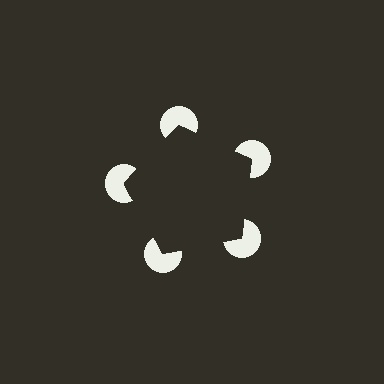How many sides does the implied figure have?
5 sides.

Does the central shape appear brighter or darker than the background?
It typically appears slightly darker than the background, even though no actual brightness change is drawn.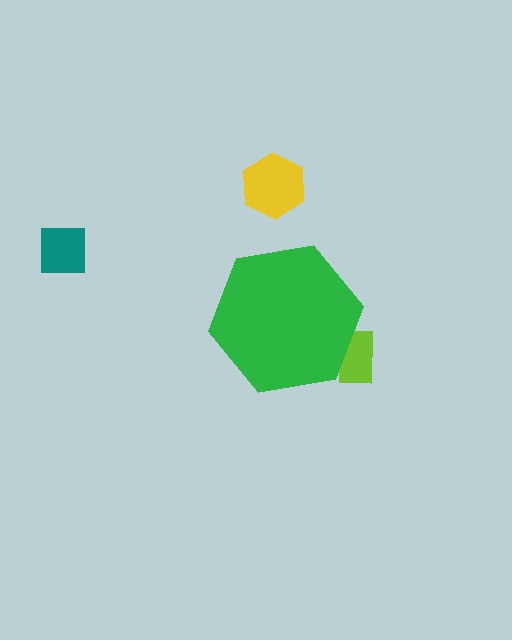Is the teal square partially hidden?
No, the teal square is fully visible.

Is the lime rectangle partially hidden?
Yes, the lime rectangle is partially hidden behind the green hexagon.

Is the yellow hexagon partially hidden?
No, the yellow hexagon is fully visible.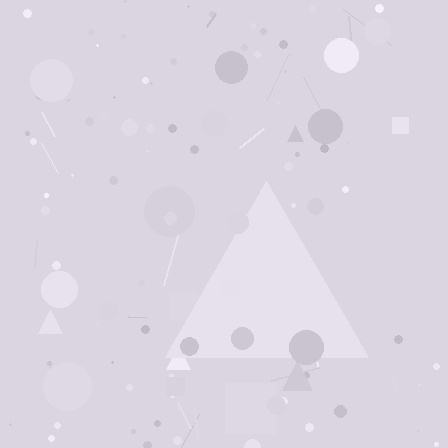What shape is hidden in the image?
A triangle is hidden in the image.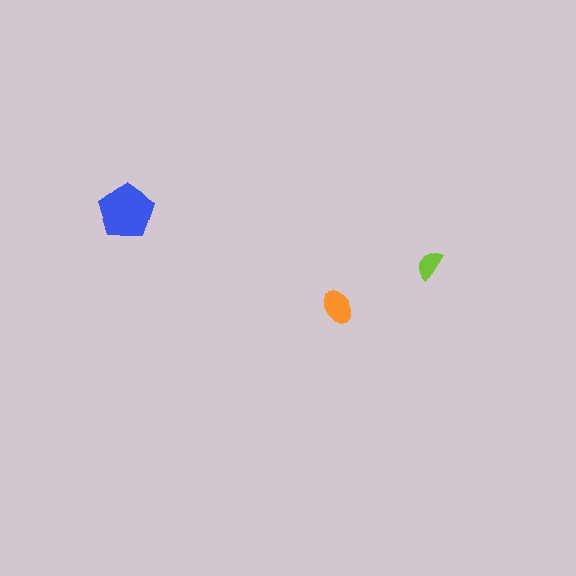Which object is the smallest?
The lime semicircle.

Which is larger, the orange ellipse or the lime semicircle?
The orange ellipse.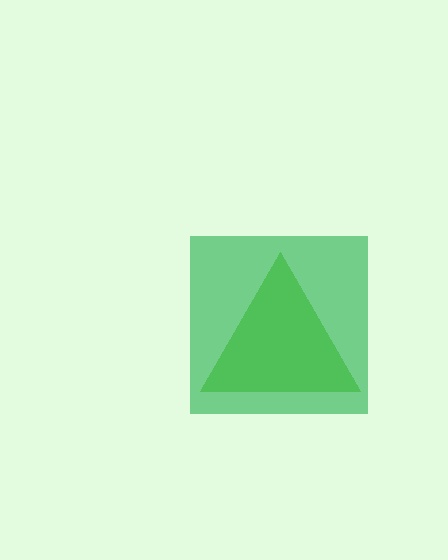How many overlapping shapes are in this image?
There are 2 overlapping shapes in the image.